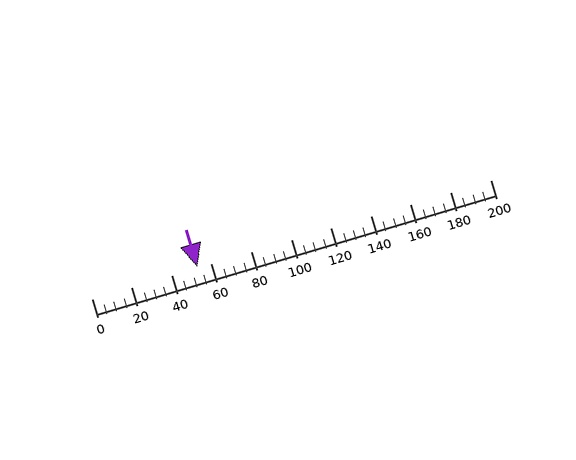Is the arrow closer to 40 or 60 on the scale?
The arrow is closer to 60.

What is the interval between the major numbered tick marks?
The major tick marks are spaced 20 units apart.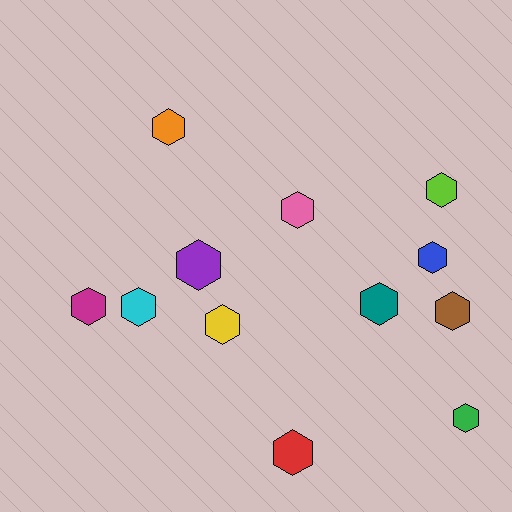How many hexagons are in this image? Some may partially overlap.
There are 12 hexagons.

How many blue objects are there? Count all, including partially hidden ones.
There is 1 blue object.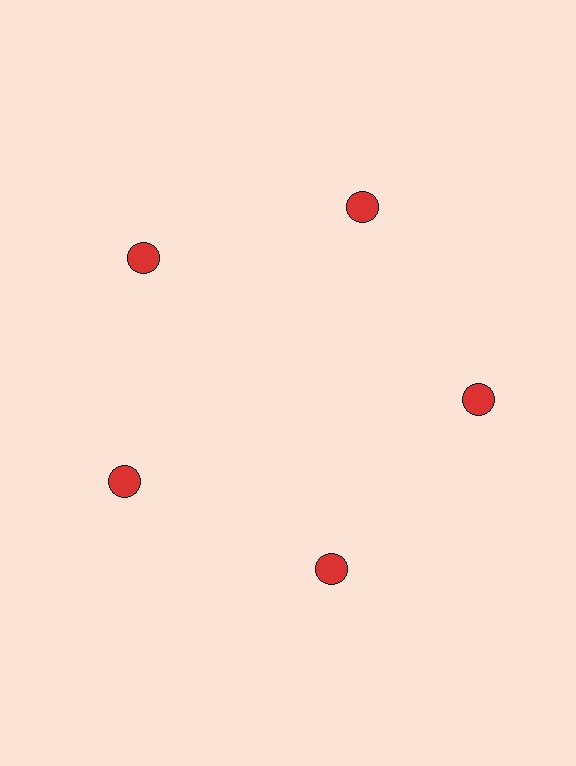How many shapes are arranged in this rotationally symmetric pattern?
There are 5 shapes, arranged in 5 groups of 1.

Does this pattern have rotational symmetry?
Yes, this pattern has 5-fold rotational symmetry. It looks the same after rotating 72 degrees around the center.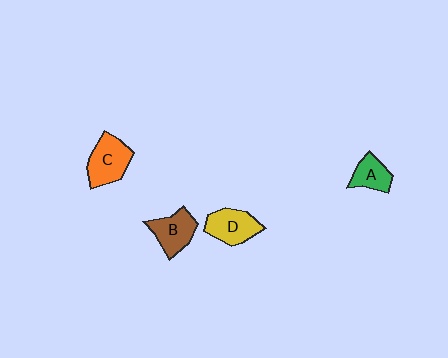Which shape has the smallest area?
Shape A (green).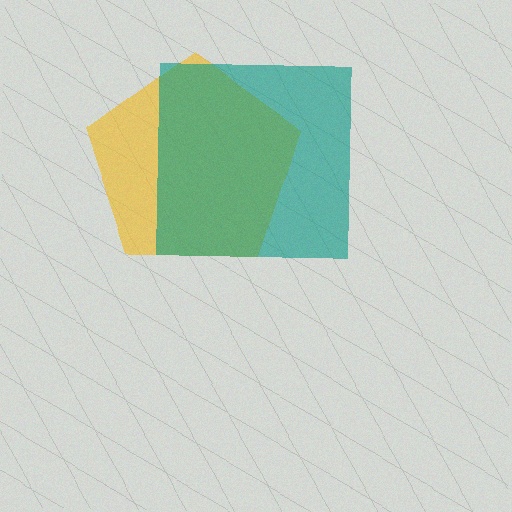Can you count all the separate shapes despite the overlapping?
Yes, there are 2 separate shapes.